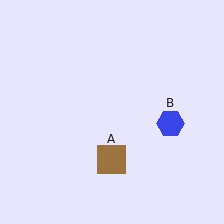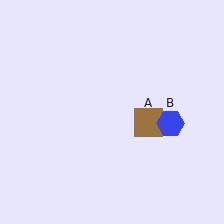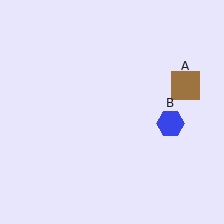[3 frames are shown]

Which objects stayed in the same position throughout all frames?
Blue hexagon (object B) remained stationary.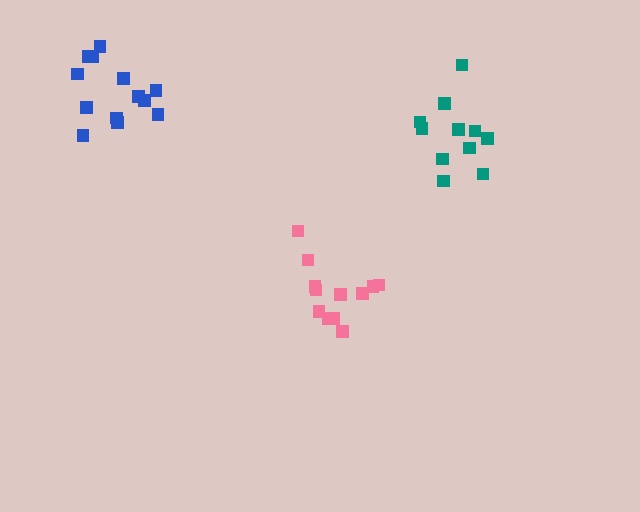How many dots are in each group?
Group 1: 11 dots, Group 2: 13 dots, Group 3: 12 dots (36 total).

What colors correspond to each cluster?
The clusters are colored: teal, blue, pink.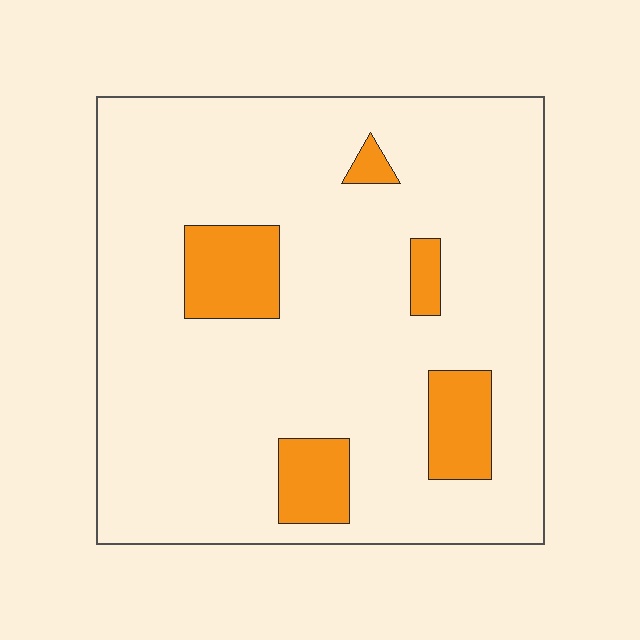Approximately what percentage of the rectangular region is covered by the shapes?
Approximately 15%.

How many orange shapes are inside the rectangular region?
5.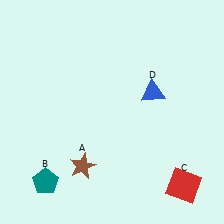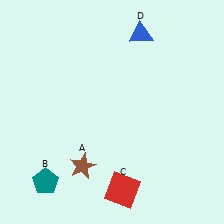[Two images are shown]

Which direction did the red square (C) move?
The red square (C) moved left.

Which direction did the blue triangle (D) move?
The blue triangle (D) moved up.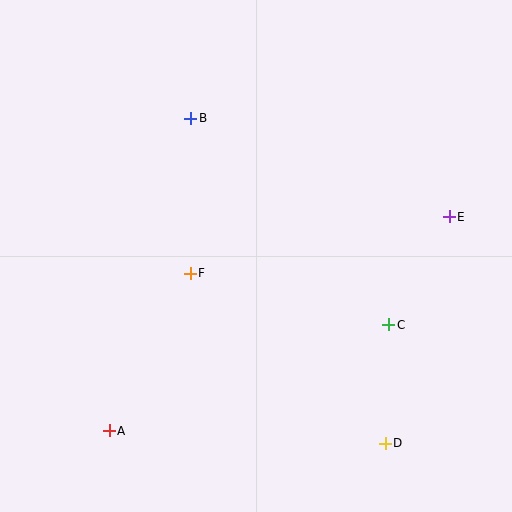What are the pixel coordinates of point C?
Point C is at (389, 325).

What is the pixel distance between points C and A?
The distance between C and A is 299 pixels.